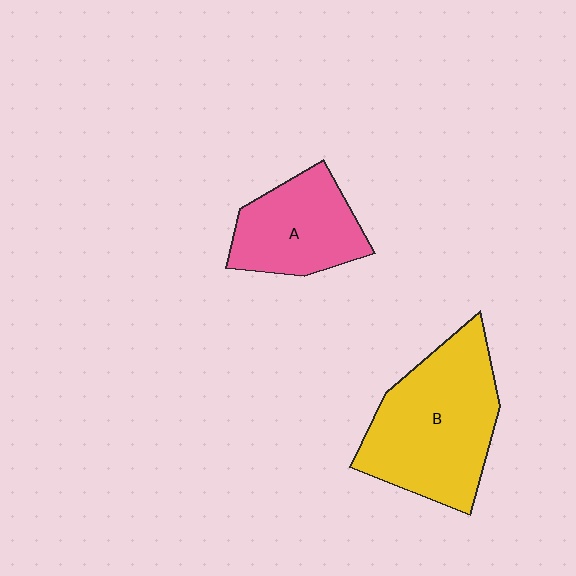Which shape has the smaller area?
Shape A (pink).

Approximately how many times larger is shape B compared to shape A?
Approximately 1.6 times.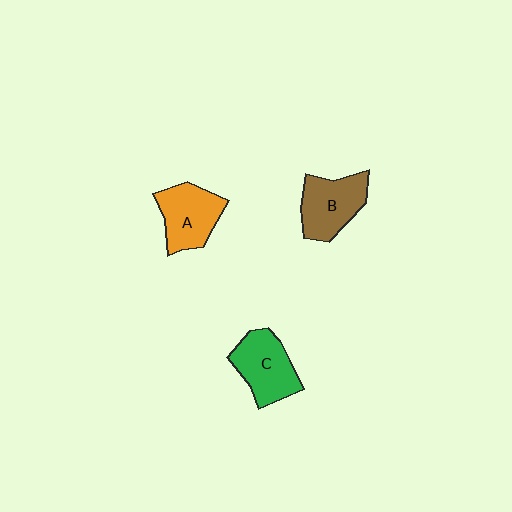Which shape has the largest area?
Shape C (green).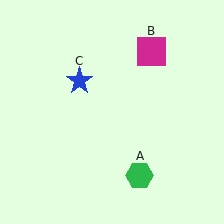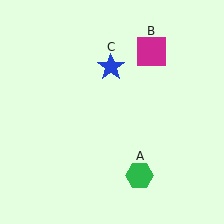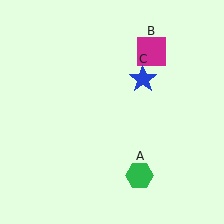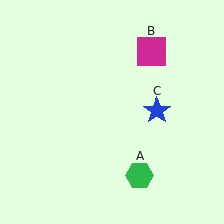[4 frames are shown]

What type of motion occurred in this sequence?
The blue star (object C) rotated clockwise around the center of the scene.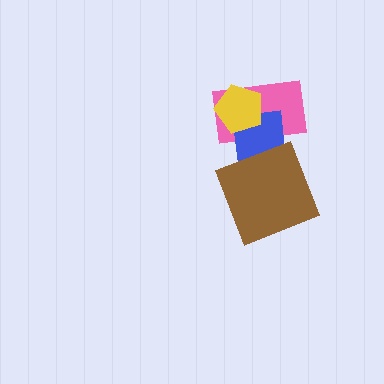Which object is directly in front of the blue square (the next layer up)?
The yellow pentagon is directly in front of the blue square.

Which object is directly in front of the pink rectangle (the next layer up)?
The blue square is directly in front of the pink rectangle.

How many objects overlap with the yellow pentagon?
2 objects overlap with the yellow pentagon.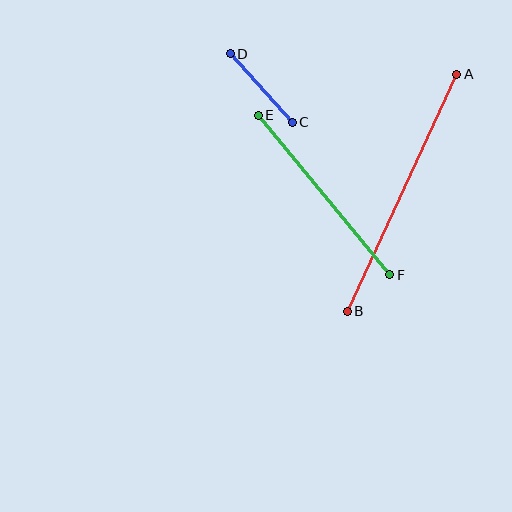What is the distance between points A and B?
The distance is approximately 261 pixels.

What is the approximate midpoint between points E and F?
The midpoint is at approximately (324, 195) pixels.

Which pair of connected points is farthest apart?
Points A and B are farthest apart.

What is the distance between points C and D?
The distance is approximately 92 pixels.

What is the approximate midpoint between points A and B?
The midpoint is at approximately (402, 193) pixels.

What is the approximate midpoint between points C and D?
The midpoint is at approximately (261, 88) pixels.